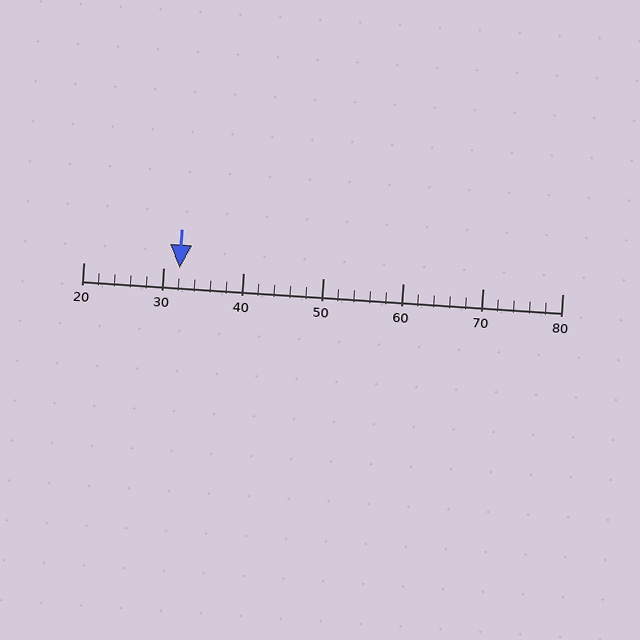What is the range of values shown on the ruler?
The ruler shows values from 20 to 80.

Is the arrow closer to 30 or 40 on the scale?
The arrow is closer to 30.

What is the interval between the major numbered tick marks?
The major tick marks are spaced 10 units apart.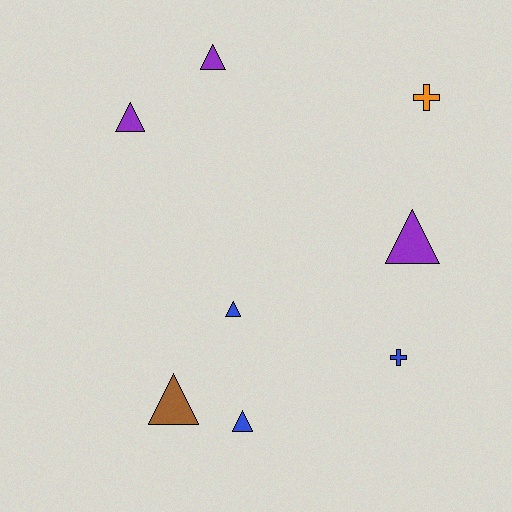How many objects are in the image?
There are 8 objects.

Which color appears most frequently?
Purple, with 3 objects.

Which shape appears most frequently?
Triangle, with 6 objects.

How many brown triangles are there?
There is 1 brown triangle.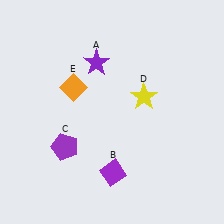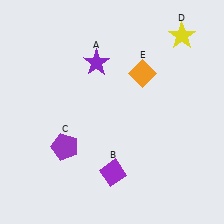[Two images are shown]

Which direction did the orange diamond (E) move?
The orange diamond (E) moved right.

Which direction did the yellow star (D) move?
The yellow star (D) moved up.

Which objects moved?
The objects that moved are: the yellow star (D), the orange diamond (E).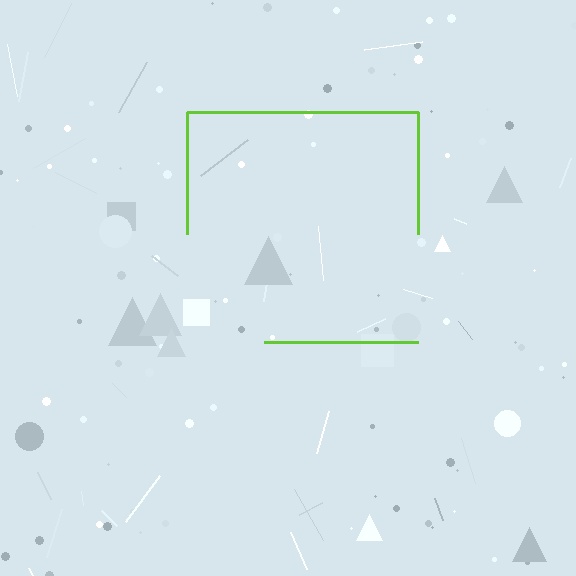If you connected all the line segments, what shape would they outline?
They would outline a square.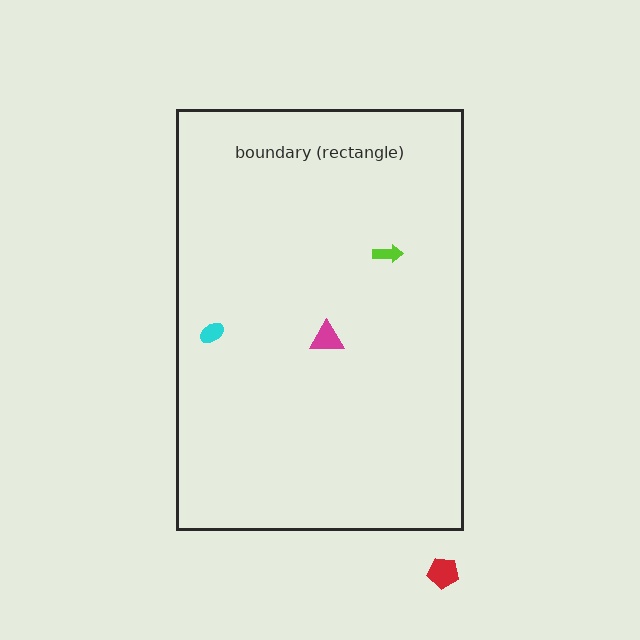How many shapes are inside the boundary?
3 inside, 1 outside.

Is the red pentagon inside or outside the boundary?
Outside.